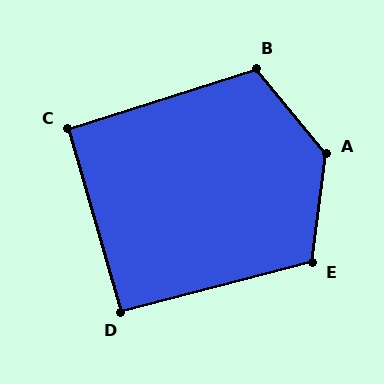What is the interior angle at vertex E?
Approximately 112 degrees (obtuse).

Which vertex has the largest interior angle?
A, at approximately 134 degrees.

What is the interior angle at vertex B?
Approximately 112 degrees (obtuse).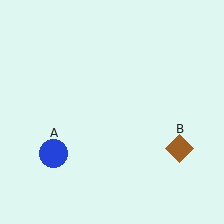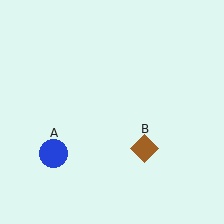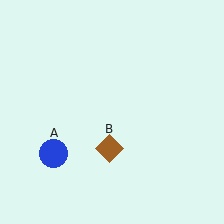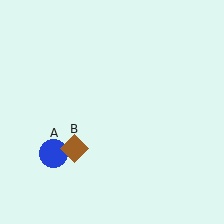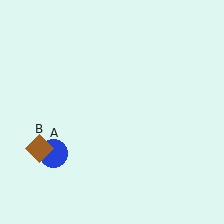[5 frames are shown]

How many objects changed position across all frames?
1 object changed position: brown diamond (object B).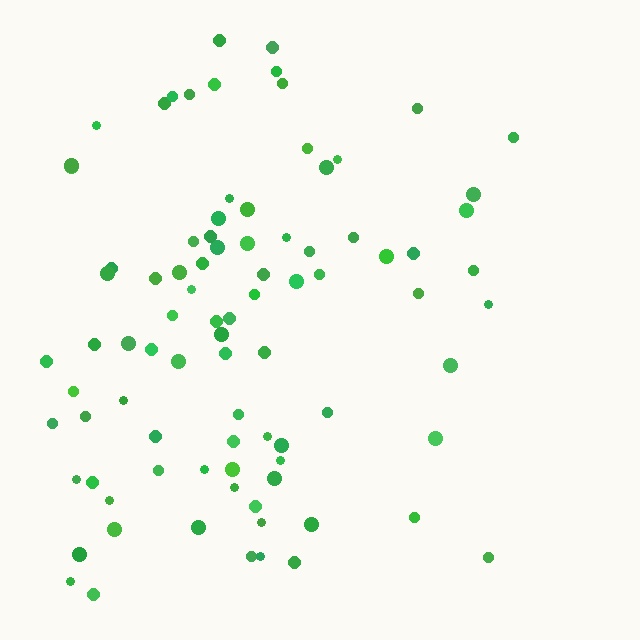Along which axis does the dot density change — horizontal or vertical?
Horizontal.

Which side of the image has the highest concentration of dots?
The left.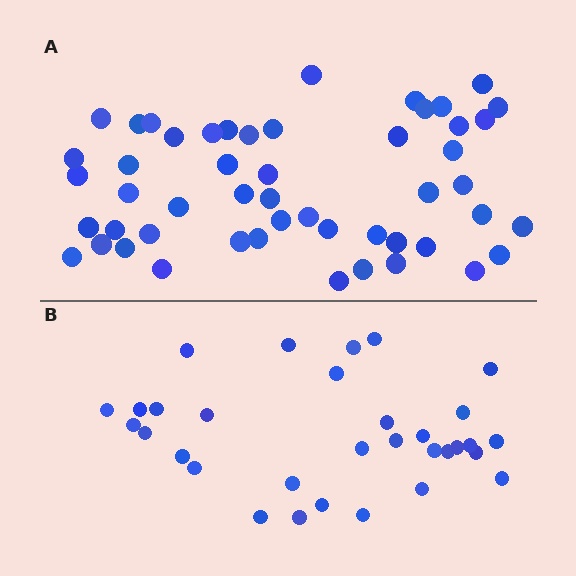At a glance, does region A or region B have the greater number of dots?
Region A (the top region) has more dots.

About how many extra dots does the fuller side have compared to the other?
Region A has approximately 20 more dots than region B.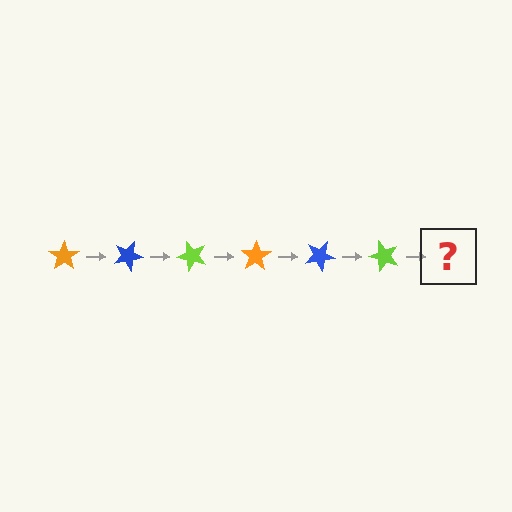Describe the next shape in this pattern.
It should be an orange star, rotated 150 degrees from the start.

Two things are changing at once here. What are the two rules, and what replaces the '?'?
The two rules are that it rotates 25 degrees each step and the color cycles through orange, blue, and lime. The '?' should be an orange star, rotated 150 degrees from the start.